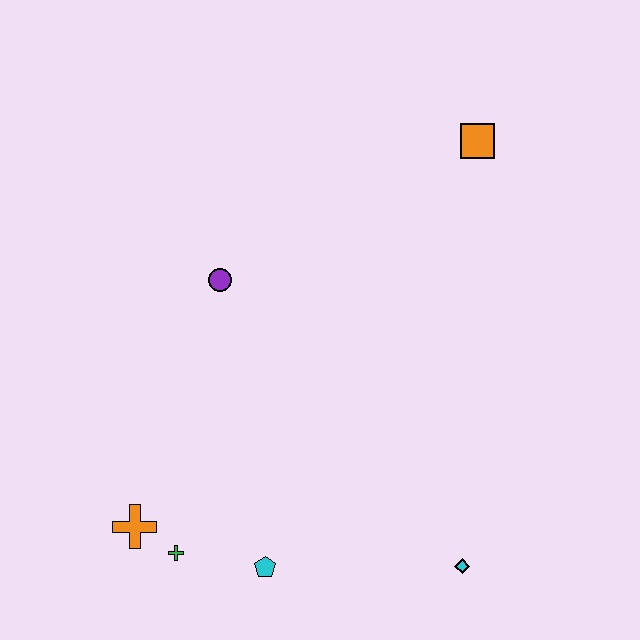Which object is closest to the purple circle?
The orange cross is closest to the purple circle.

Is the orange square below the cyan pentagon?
No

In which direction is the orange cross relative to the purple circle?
The orange cross is below the purple circle.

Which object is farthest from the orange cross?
The orange square is farthest from the orange cross.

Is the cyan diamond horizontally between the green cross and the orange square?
Yes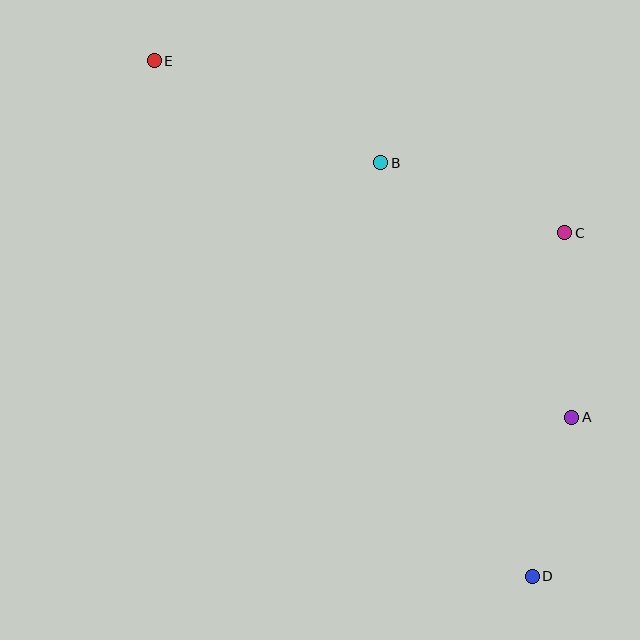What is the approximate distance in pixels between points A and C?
The distance between A and C is approximately 185 pixels.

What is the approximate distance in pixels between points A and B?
The distance between A and B is approximately 319 pixels.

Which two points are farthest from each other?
Points D and E are farthest from each other.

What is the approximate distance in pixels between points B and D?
The distance between B and D is approximately 441 pixels.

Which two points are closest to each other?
Points A and D are closest to each other.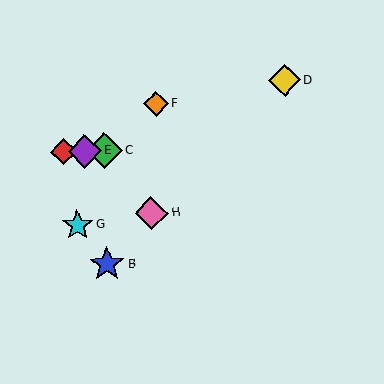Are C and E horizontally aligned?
Yes, both are at y≈151.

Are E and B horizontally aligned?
No, E is at y≈151 and B is at y≈264.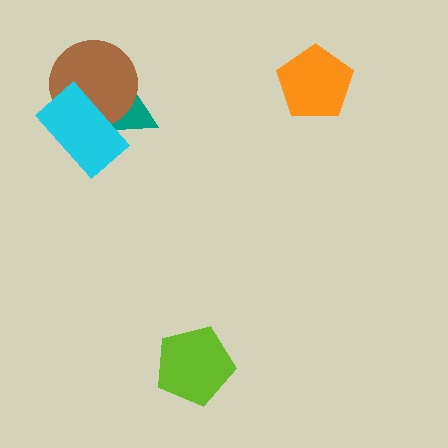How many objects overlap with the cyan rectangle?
2 objects overlap with the cyan rectangle.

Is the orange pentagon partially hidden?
No, no other shape covers it.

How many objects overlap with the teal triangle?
2 objects overlap with the teal triangle.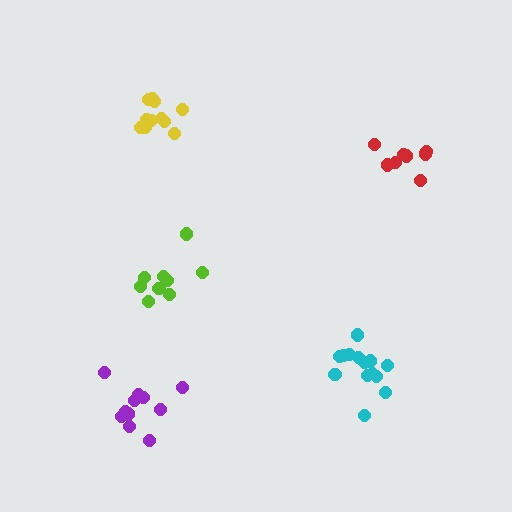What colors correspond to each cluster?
The clusters are colored: yellow, cyan, red, lime, purple.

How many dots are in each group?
Group 1: 11 dots, Group 2: 14 dots, Group 3: 8 dots, Group 4: 9 dots, Group 5: 11 dots (53 total).